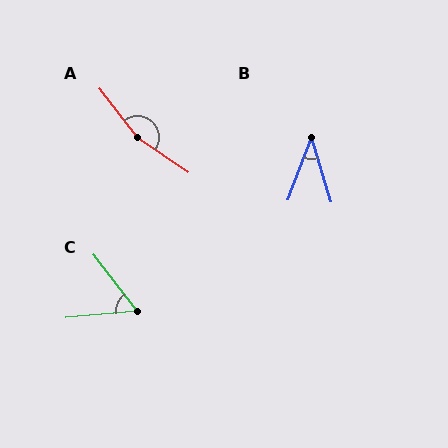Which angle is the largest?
A, at approximately 162 degrees.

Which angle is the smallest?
B, at approximately 38 degrees.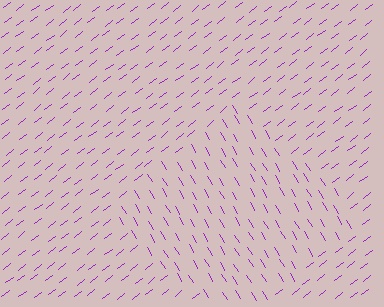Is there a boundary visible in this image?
Yes, there is a texture boundary formed by a change in line orientation.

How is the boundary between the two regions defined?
The boundary is defined purely by a change in line orientation (approximately 84 degrees difference). All lines are the same color and thickness.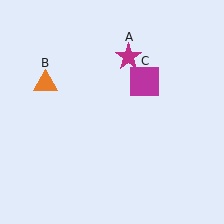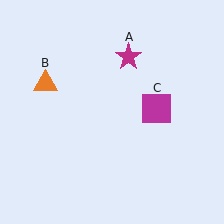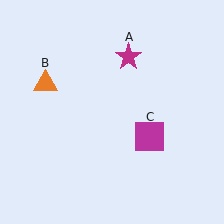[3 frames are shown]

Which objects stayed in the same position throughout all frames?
Magenta star (object A) and orange triangle (object B) remained stationary.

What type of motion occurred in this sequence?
The magenta square (object C) rotated clockwise around the center of the scene.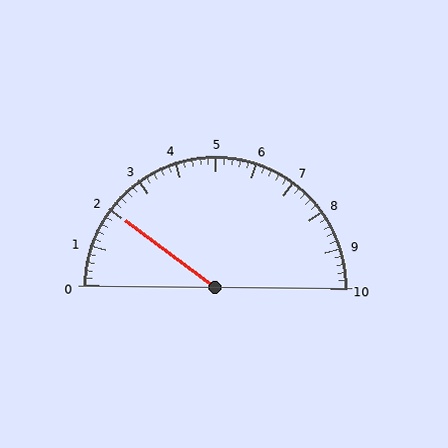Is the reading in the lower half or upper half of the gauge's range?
The reading is in the lower half of the range (0 to 10).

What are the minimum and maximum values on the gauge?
The gauge ranges from 0 to 10.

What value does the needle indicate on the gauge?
The needle indicates approximately 2.0.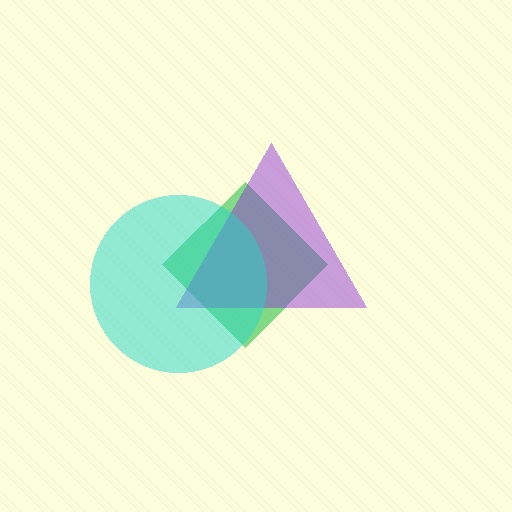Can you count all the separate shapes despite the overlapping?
Yes, there are 3 separate shapes.